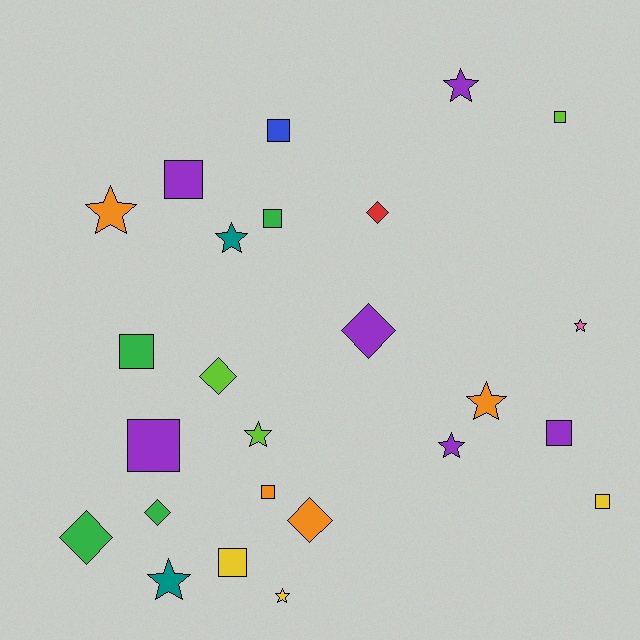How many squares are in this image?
There are 10 squares.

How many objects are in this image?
There are 25 objects.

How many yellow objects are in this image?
There are 3 yellow objects.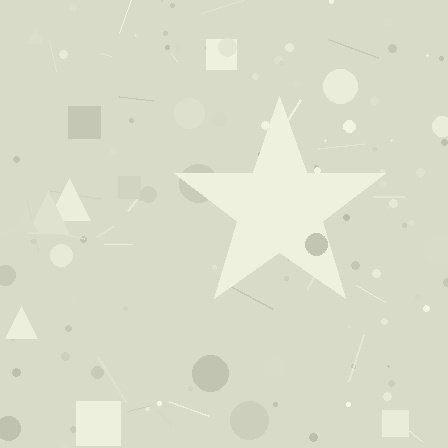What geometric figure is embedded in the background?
A star is embedded in the background.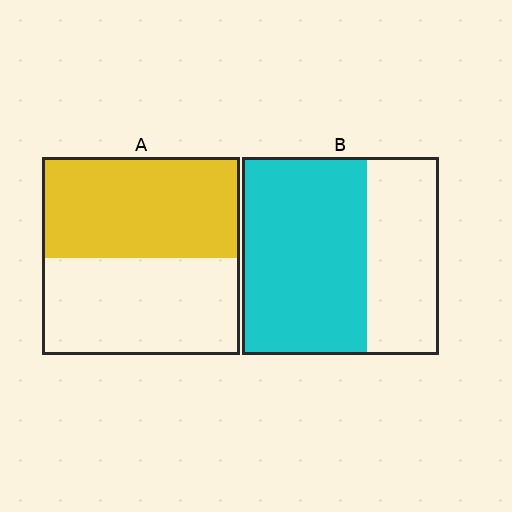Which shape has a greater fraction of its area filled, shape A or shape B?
Shape B.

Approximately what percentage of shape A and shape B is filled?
A is approximately 50% and B is approximately 65%.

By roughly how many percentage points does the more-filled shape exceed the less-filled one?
By roughly 10 percentage points (B over A).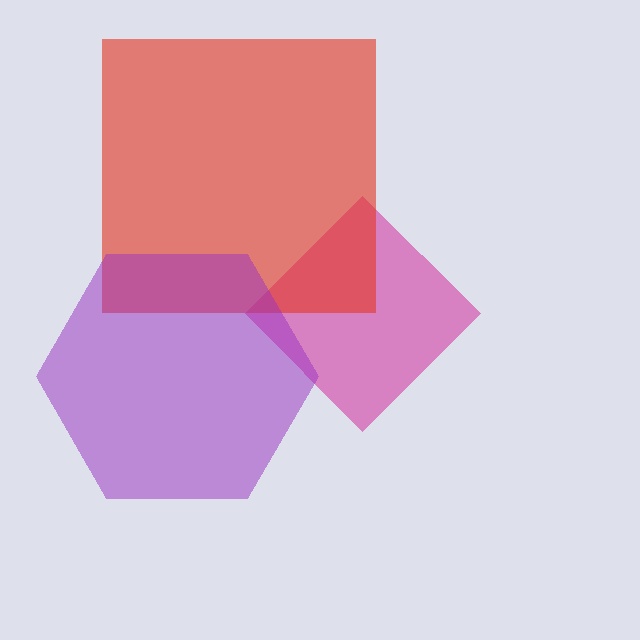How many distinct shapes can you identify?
There are 3 distinct shapes: a magenta diamond, a red square, a purple hexagon.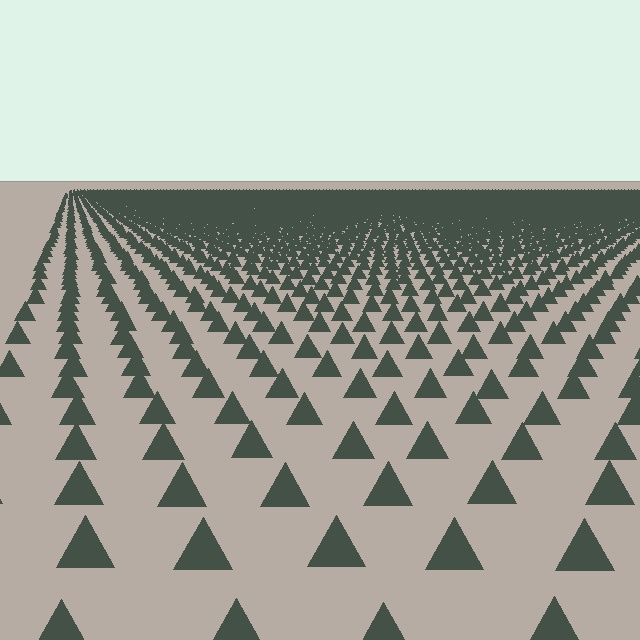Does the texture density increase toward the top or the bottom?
Density increases toward the top.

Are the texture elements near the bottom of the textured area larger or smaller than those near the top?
Larger. Near the bottom, elements are closer to the viewer and appear at a bigger on-screen size.